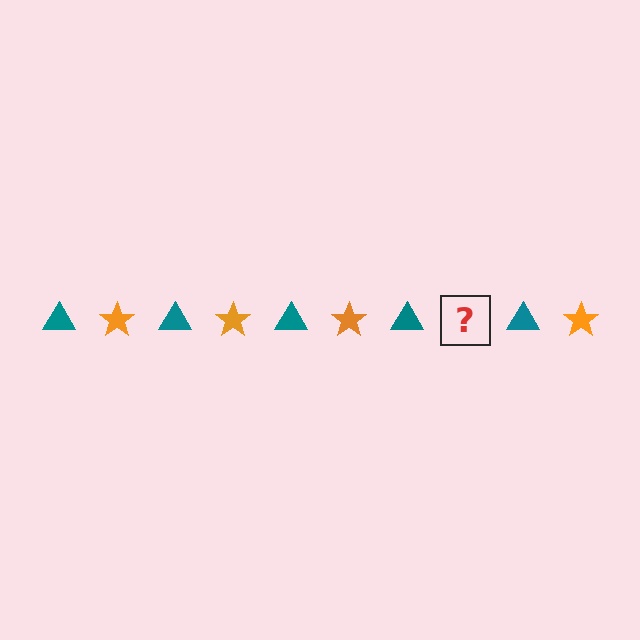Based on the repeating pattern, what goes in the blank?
The blank should be an orange star.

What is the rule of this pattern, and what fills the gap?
The rule is that the pattern alternates between teal triangle and orange star. The gap should be filled with an orange star.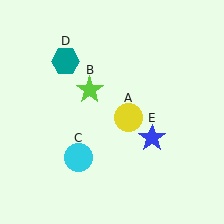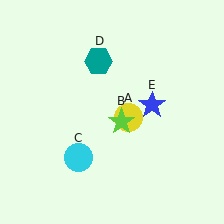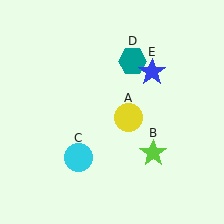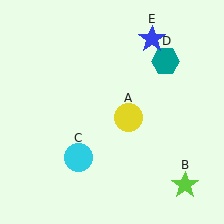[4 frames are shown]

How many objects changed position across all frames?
3 objects changed position: lime star (object B), teal hexagon (object D), blue star (object E).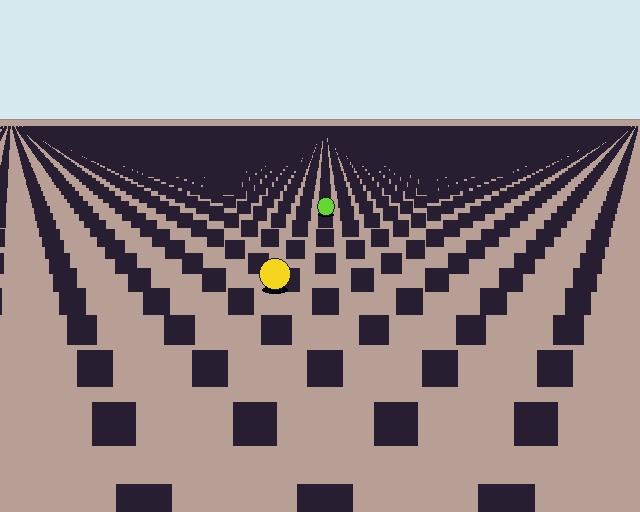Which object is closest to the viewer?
The yellow circle is closest. The texture marks near it are larger and more spread out.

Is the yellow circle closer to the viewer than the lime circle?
Yes. The yellow circle is closer — you can tell from the texture gradient: the ground texture is coarser near it.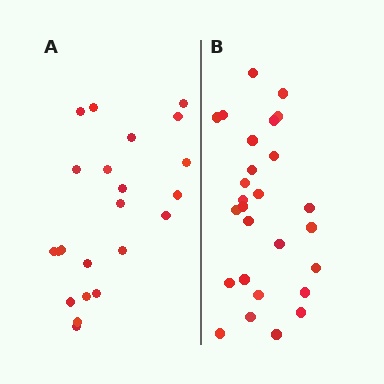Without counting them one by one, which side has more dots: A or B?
Region B (the right region) has more dots.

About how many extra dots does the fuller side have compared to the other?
Region B has about 5 more dots than region A.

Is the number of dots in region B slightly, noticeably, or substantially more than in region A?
Region B has only slightly more — the two regions are fairly close. The ratio is roughly 1.2 to 1.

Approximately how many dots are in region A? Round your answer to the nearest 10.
About 20 dots. (The exact count is 22, which rounds to 20.)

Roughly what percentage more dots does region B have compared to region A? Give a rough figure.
About 25% more.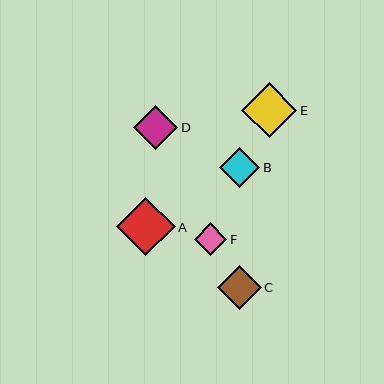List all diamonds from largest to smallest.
From largest to smallest: A, E, D, C, B, F.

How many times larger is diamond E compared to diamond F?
Diamond E is approximately 1.7 times the size of diamond F.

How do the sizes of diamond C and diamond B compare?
Diamond C and diamond B are approximately the same size.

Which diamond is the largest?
Diamond A is the largest with a size of approximately 59 pixels.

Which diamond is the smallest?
Diamond F is the smallest with a size of approximately 33 pixels.